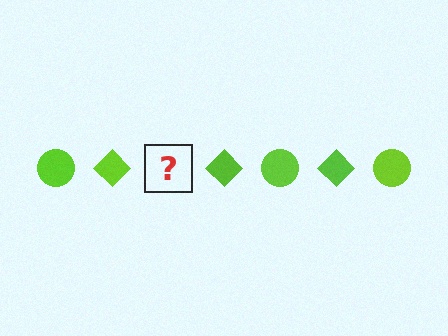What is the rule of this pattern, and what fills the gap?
The rule is that the pattern cycles through circle, diamond shapes in lime. The gap should be filled with a lime circle.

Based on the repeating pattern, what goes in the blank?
The blank should be a lime circle.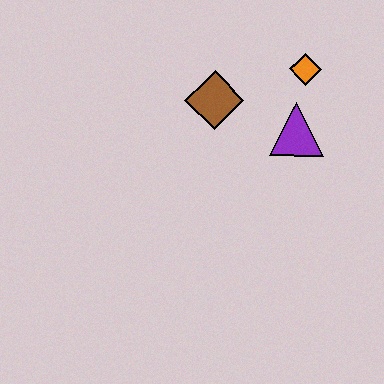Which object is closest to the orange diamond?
The purple triangle is closest to the orange diamond.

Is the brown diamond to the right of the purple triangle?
No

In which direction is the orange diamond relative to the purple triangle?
The orange diamond is above the purple triangle.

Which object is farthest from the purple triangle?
The brown diamond is farthest from the purple triangle.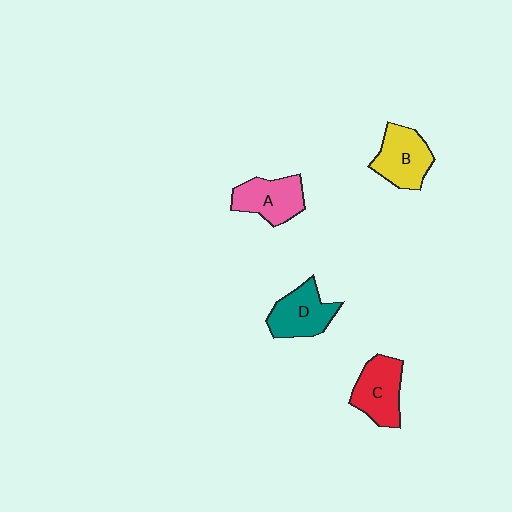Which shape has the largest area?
Shape B (yellow).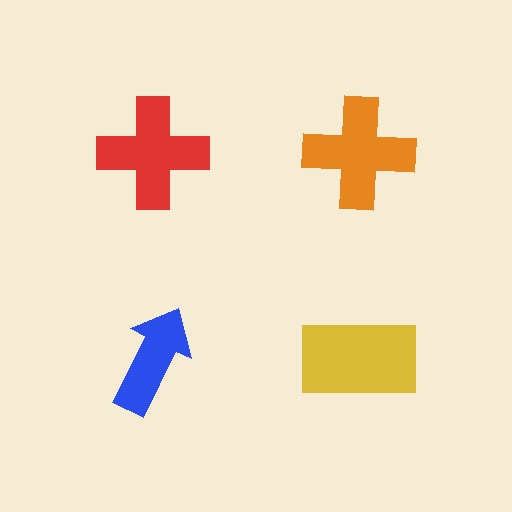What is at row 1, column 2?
An orange cross.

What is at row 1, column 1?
A red cross.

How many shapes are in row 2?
2 shapes.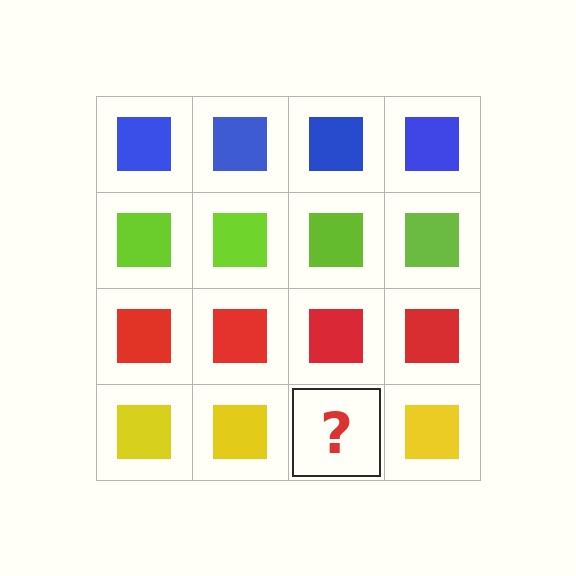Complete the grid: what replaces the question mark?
The question mark should be replaced with a yellow square.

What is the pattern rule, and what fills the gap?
The rule is that each row has a consistent color. The gap should be filled with a yellow square.